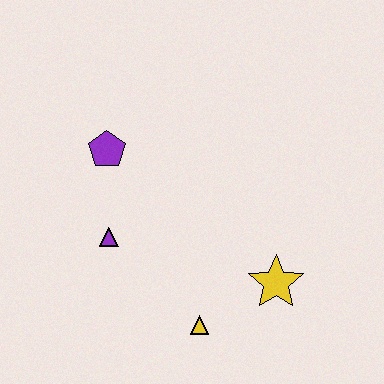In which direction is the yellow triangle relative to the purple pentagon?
The yellow triangle is below the purple pentagon.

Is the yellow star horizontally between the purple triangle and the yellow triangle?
No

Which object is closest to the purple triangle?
The purple pentagon is closest to the purple triangle.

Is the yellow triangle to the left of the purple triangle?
No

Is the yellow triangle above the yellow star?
No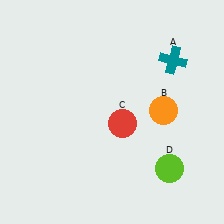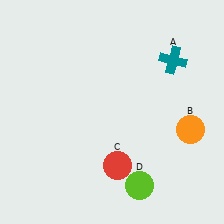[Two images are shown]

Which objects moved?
The objects that moved are: the orange circle (B), the red circle (C), the lime circle (D).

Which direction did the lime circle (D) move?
The lime circle (D) moved left.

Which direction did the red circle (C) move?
The red circle (C) moved down.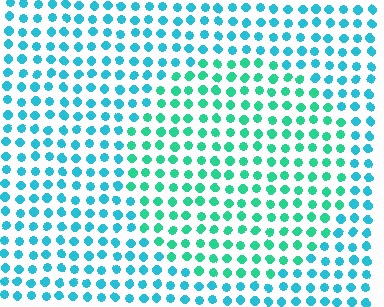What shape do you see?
I see a circle.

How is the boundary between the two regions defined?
The boundary is defined purely by a slight shift in hue (about 31 degrees). Spacing, size, and orientation are identical on both sides.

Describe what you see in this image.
The image is filled with small cyan elements in a uniform arrangement. A circle-shaped region is visible where the elements are tinted to a slightly different hue, forming a subtle color boundary.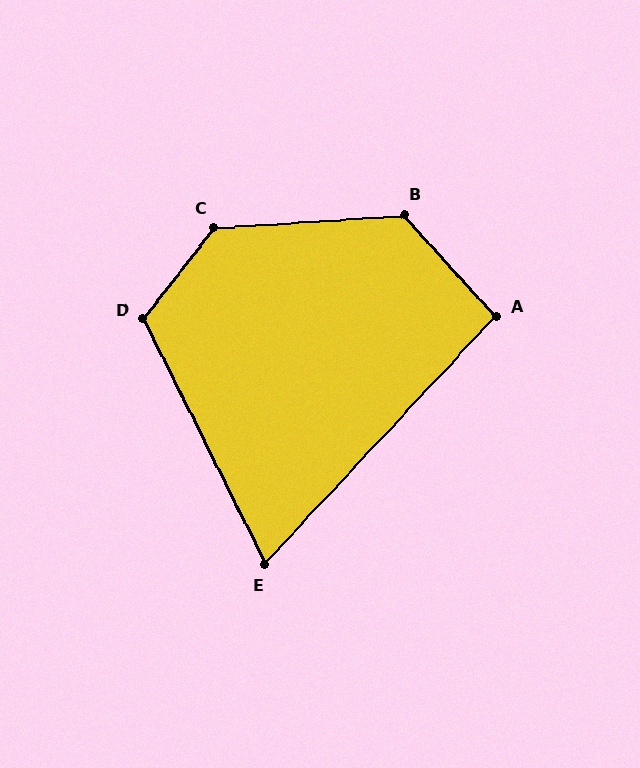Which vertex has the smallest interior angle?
E, at approximately 69 degrees.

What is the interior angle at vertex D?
Approximately 116 degrees (obtuse).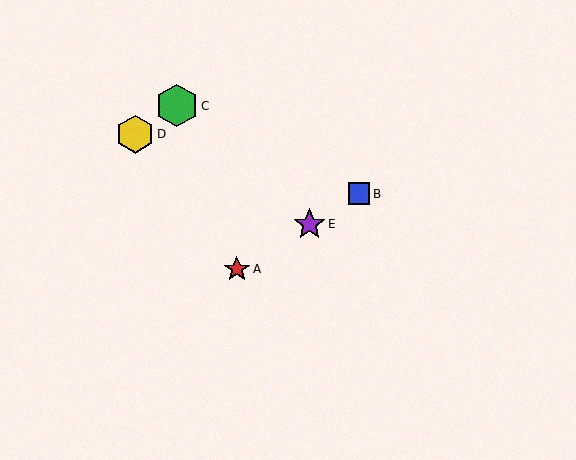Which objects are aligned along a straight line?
Objects A, B, E are aligned along a straight line.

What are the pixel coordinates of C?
Object C is at (177, 106).